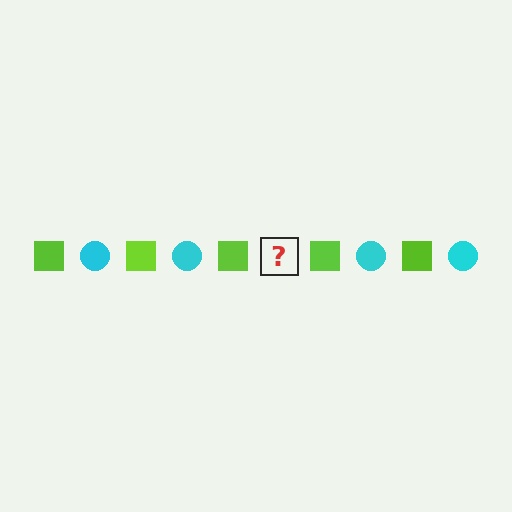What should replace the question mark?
The question mark should be replaced with a cyan circle.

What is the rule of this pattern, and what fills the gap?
The rule is that the pattern alternates between lime square and cyan circle. The gap should be filled with a cyan circle.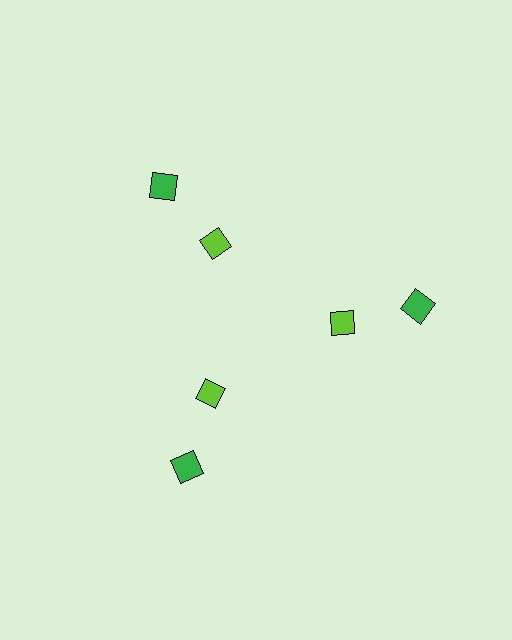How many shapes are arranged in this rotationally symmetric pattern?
There are 6 shapes, arranged in 3 groups of 2.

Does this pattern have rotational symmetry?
Yes, this pattern has 3-fold rotational symmetry. It looks the same after rotating 120 degrees around the center.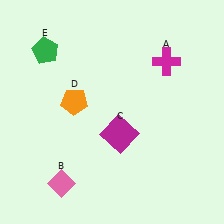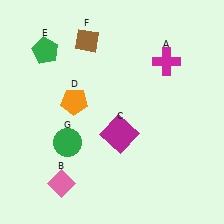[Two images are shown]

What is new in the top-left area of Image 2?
A brown diamond (F) was added in the top-left area of Image 2.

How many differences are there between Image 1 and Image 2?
There are 2 differences between the two images.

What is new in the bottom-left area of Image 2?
A green circle (G) was added in the bottom-left area of Image 2.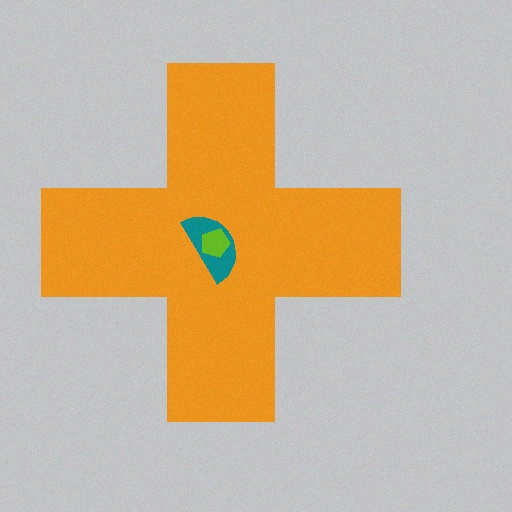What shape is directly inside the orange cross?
The teal semicircle.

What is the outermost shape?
The orange cross.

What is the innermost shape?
The lime pentagon.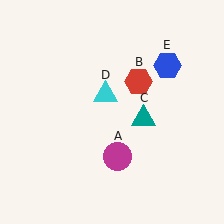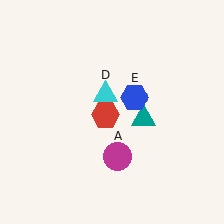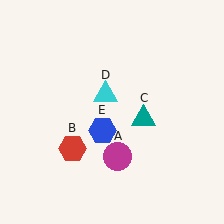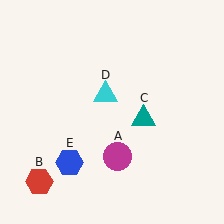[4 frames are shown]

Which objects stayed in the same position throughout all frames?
Magenta circle (object A) and teal triangle (object C) and cyan triangle (object D) remained stationary.